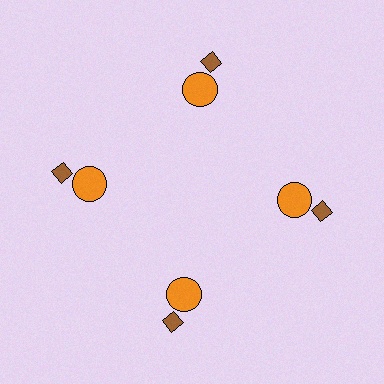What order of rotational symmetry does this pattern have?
This pattern has 4-fold rotational symmetry.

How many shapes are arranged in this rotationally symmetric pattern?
There are 8 shapes, arranged in 4 groups of 2.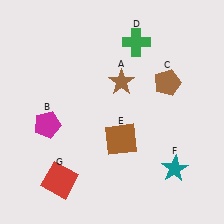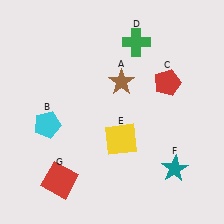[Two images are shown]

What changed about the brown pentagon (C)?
In Image 1, C is brown. In Image 2, it changed to red.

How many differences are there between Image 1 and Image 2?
There are 3 differences between the two images.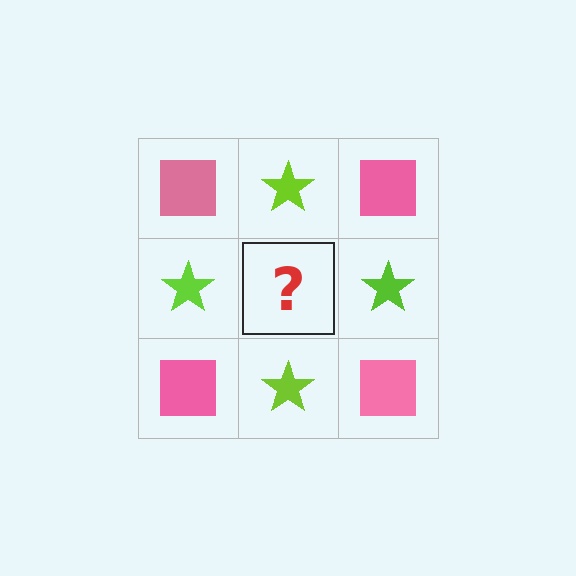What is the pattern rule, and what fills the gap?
The rule is that it alternates pink square and lime star in a checkerboard pattern. The gap should be filled with a pink square.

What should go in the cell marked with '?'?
The missing cell should contain a pink square.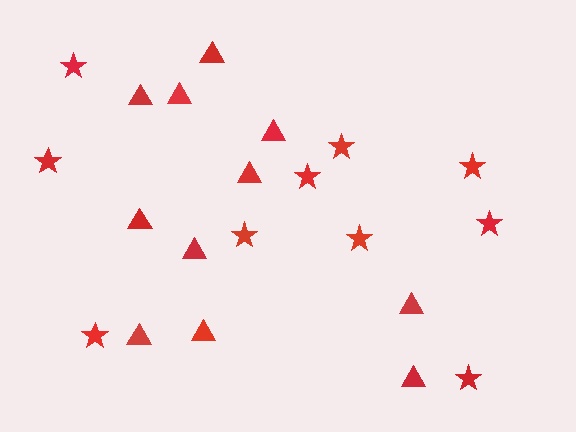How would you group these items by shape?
There are 2 groups: one group of triangles (11) and one group of stars (10).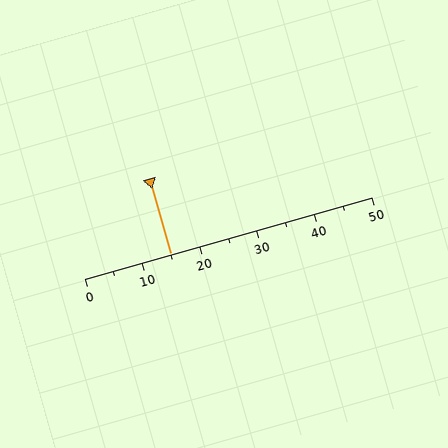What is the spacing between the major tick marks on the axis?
The major ticks are spaced 10 apart.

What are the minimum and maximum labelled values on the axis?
The axis runs from 0 to 50.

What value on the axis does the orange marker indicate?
The marker indicates approximately 15.